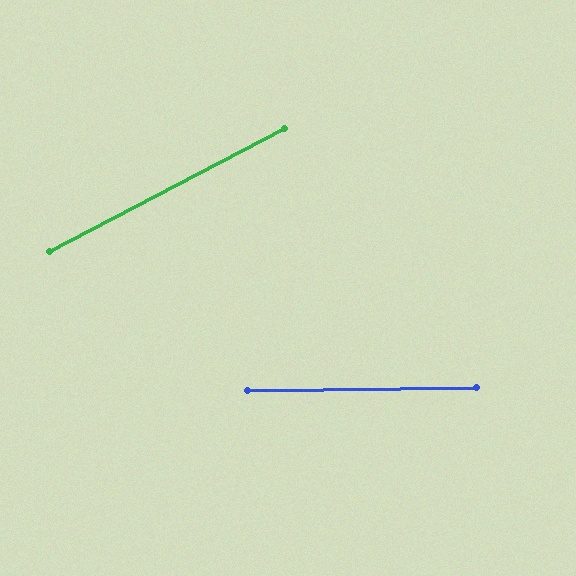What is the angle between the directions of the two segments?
Approximately 27 degrees.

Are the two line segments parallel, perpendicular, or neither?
Neither parallel nor perpendicular — they differ by about 27°.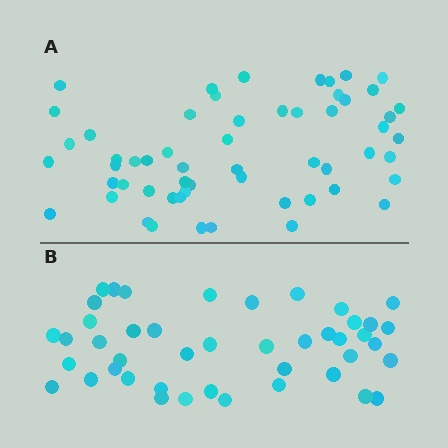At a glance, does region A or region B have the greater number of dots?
Region A (the top region) has more dots.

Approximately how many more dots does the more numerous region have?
Region A has approximately 15 more dots than region B.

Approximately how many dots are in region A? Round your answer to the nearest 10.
About 60 dots. (The exact count is 57, which rounds to 60.)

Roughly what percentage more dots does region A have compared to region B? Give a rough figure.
About 30% more.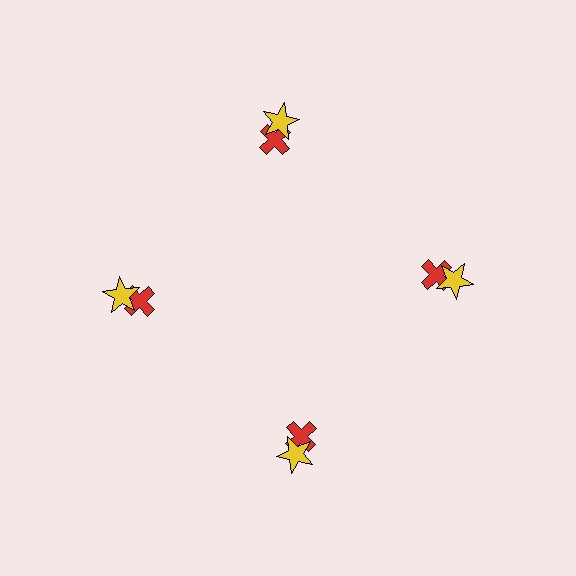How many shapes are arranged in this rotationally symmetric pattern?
There are 8 shapes, arranged in 4 groups of 2.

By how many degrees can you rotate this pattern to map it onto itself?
The pattern maps onto itself every 90 degrees of rotation.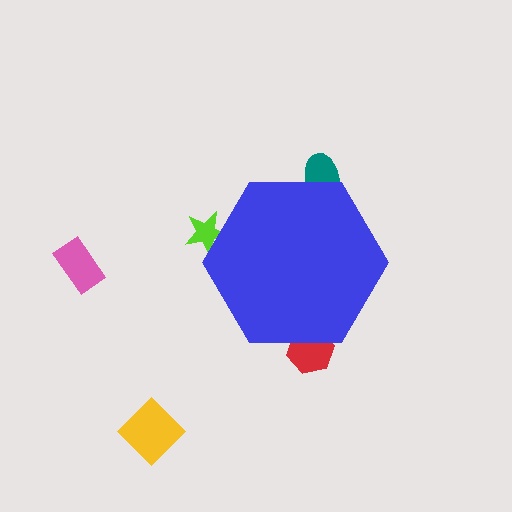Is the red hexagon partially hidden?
Yes, the red hexagon is partially hidden behind the blue hexagon.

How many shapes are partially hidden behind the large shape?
3 shapes are partially hidden.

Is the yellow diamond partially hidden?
No, the yellow diamond is fully visible.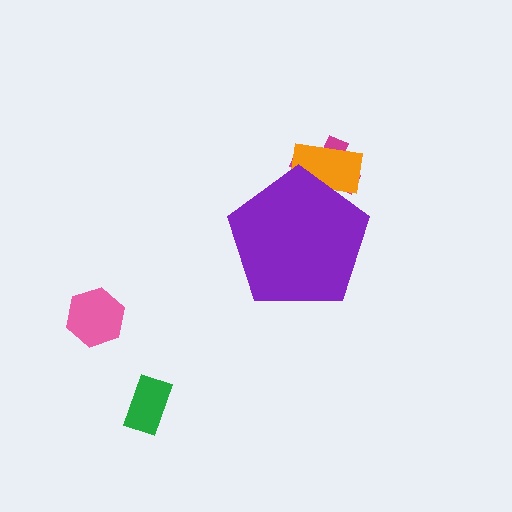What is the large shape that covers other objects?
A purple pentagon.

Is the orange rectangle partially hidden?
Yes, the orange rectangle is partially hidden behind the purple pentagon.